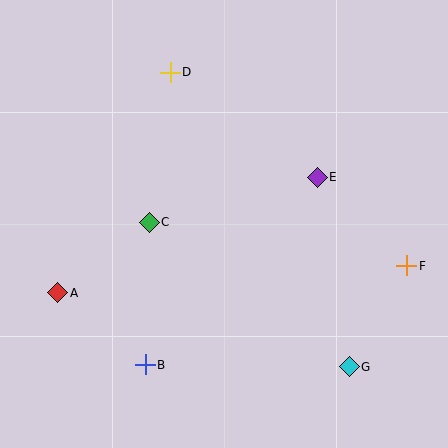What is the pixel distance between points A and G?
The distance between A and G is 301 pixels.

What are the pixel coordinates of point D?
Point D is at (170, 72).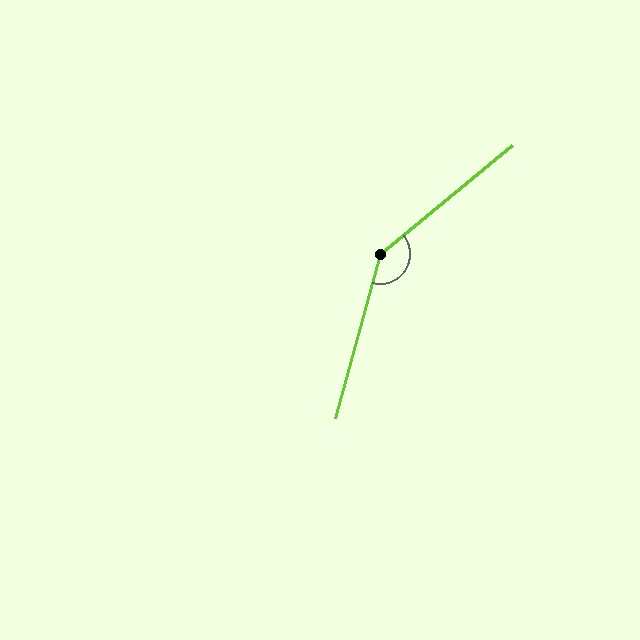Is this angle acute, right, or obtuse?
It is obtuse.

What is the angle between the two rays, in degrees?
Approximately 145 degrees.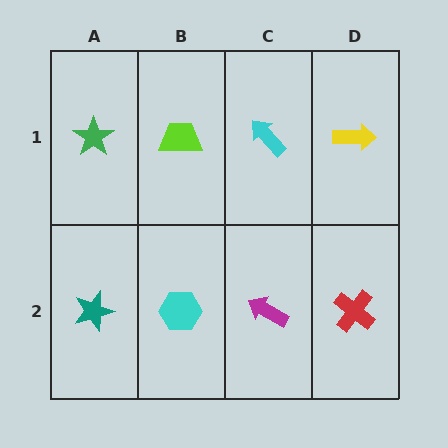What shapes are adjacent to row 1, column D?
A red cross (row 2, column D), a cyan arrow (row 1, column C).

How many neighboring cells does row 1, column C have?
3.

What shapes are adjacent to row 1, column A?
A teal star (row 2, column A), a lime trapezoid (row 1, column B).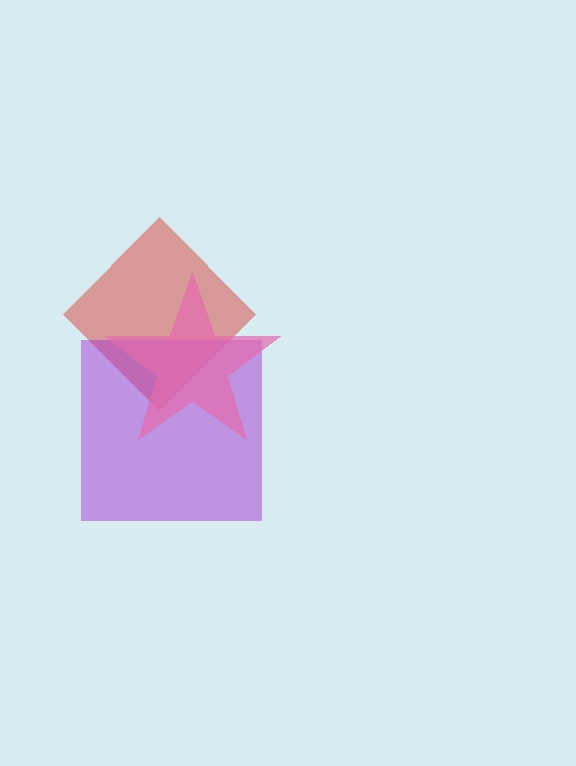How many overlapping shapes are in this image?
There are 3 overlapping shapes in the image.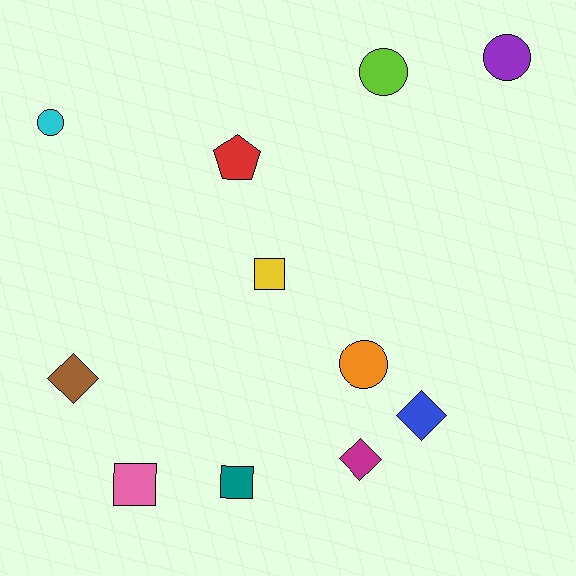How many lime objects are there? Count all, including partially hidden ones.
There is 1 lime object.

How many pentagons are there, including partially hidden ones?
There is 1 pentagon.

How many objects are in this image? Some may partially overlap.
There are 11 objects.